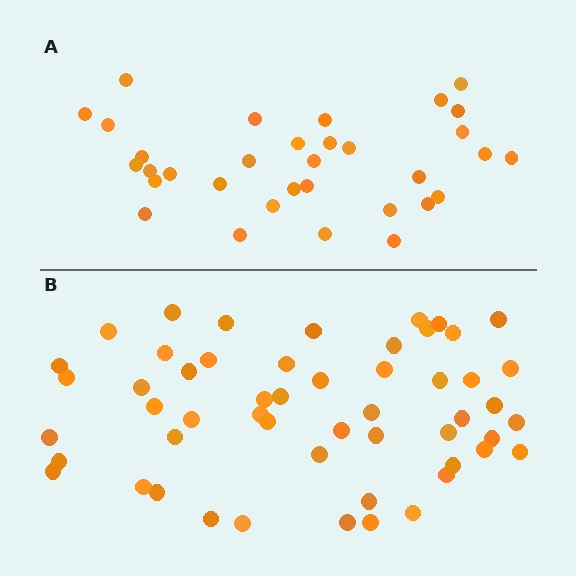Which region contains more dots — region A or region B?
Region B (the bottom region) has more dots.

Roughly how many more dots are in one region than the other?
Region B has approximately 20 more dots than region A.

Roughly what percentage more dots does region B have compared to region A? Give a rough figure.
About 60% more.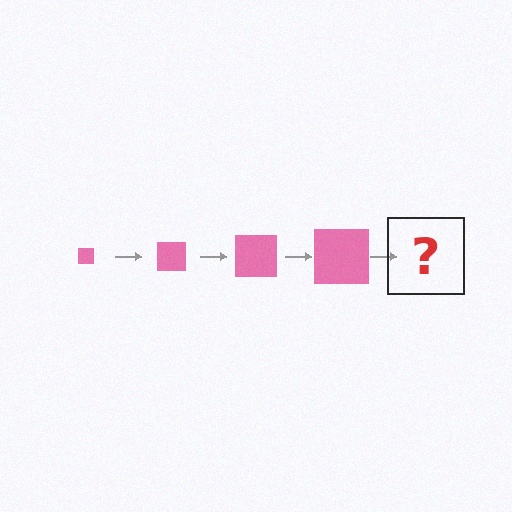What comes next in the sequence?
The next element should be a pink square, larger than the previous one.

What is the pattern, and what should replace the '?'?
The pattern is that the square gets progressively larger each step. The '?' should be a pink square, larger than the previous one.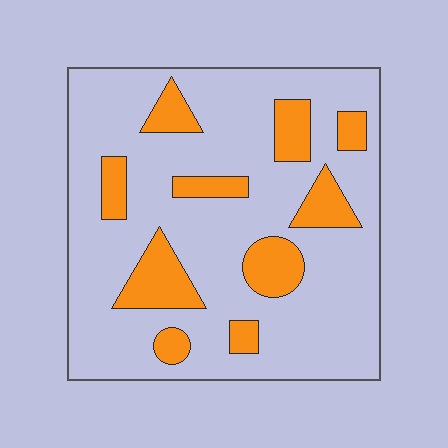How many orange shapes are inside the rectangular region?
10.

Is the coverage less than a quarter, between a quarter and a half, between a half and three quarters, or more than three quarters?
Less than a quarter.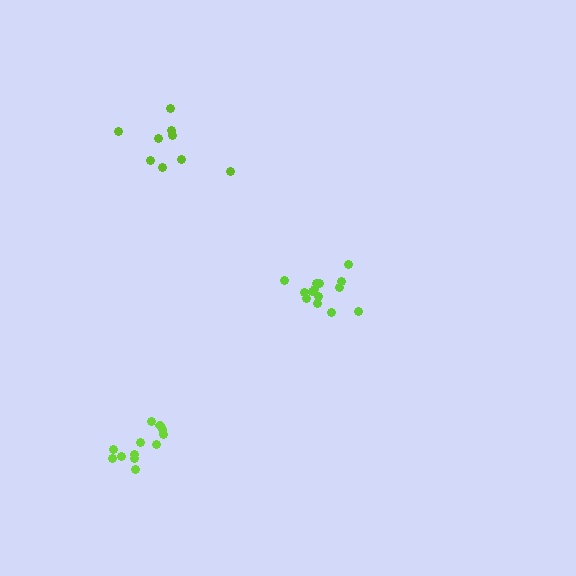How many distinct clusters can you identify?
There are 3 distinct clusters.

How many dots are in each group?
Group 1: 14 dots, Group 2: 9 dots, Group 3: 12 dots (35 total).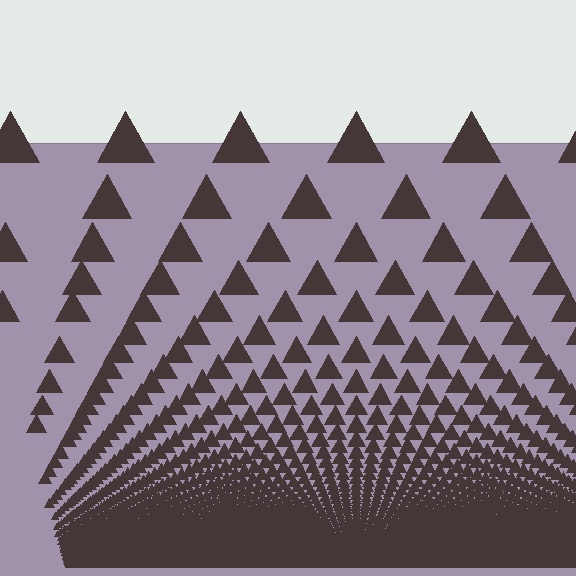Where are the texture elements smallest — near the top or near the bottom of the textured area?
Near the bottom.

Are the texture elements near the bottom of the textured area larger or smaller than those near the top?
Smaller. The gradient is inverted — elements near the bottom are smaller and denser.